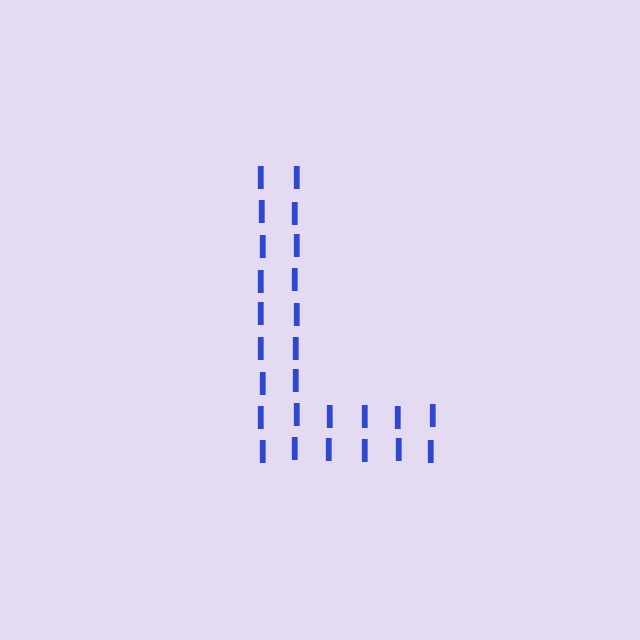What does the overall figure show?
The overall figure shows the letter L.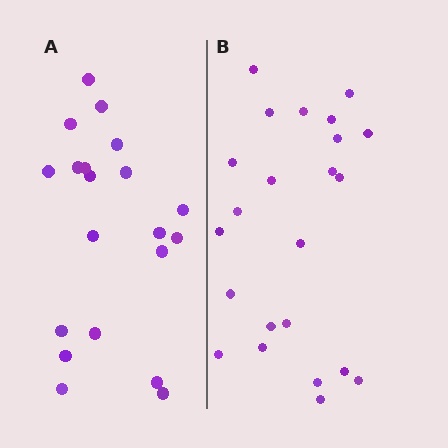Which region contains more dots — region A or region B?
Region B (the right region) has more dots.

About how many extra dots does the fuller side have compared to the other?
Region B has just a few more — roughly 2 or 3 more dots than region A.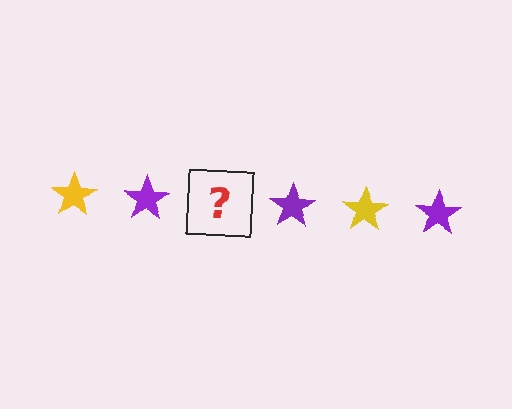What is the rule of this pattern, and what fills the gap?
The rule is that the pattern cycles through yellow, purple stars. The gap should be filled with a yellow star.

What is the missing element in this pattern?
The missing element is a yellow star.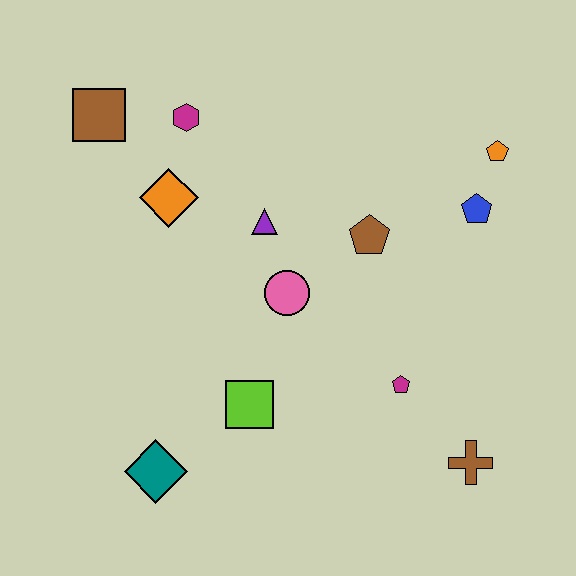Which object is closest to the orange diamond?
The magenta hexagon is closest to the orange diamond.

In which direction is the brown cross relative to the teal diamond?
The brown cross is to the right of the teal diamond.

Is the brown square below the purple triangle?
No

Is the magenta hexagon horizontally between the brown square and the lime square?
Yes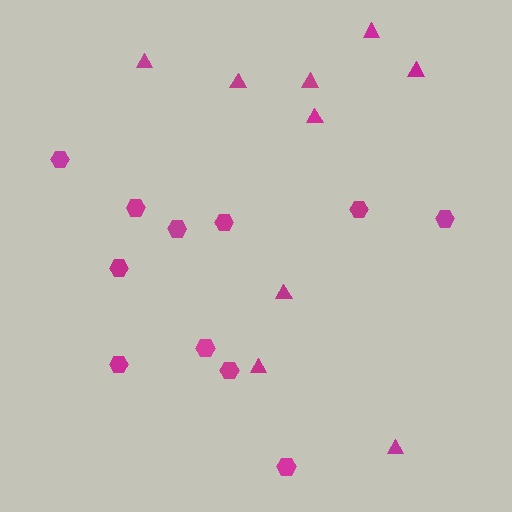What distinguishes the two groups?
There are 2 groups: one group of hexagons (11) and one group of triangles (9).